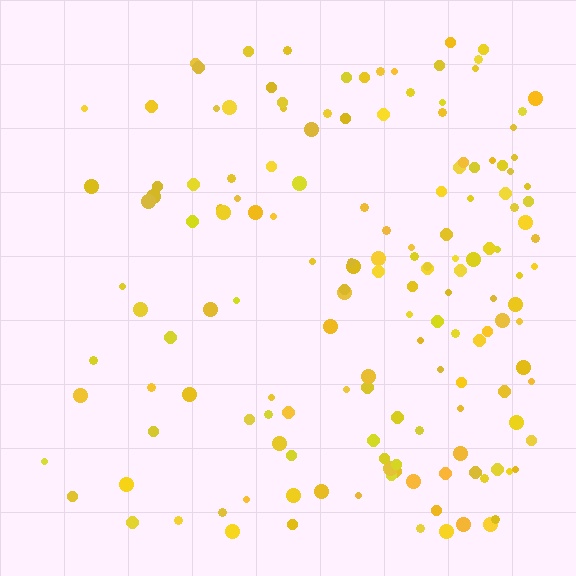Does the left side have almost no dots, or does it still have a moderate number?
Still a moderate number, just noticeably fewer than the right.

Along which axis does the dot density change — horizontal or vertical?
Horizontal.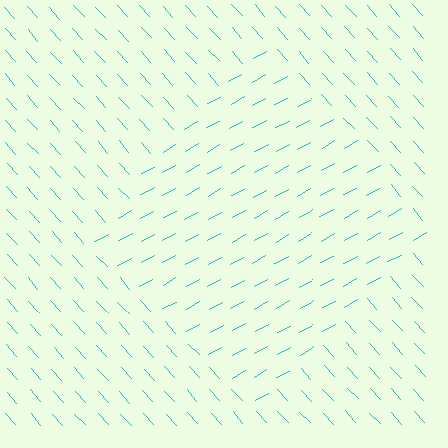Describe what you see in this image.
The image is filled with small cyan line segments. A diamond region in the image has lines oriented differently from the surrounding lines, creating a visible texture boundary.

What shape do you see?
I see a diamond.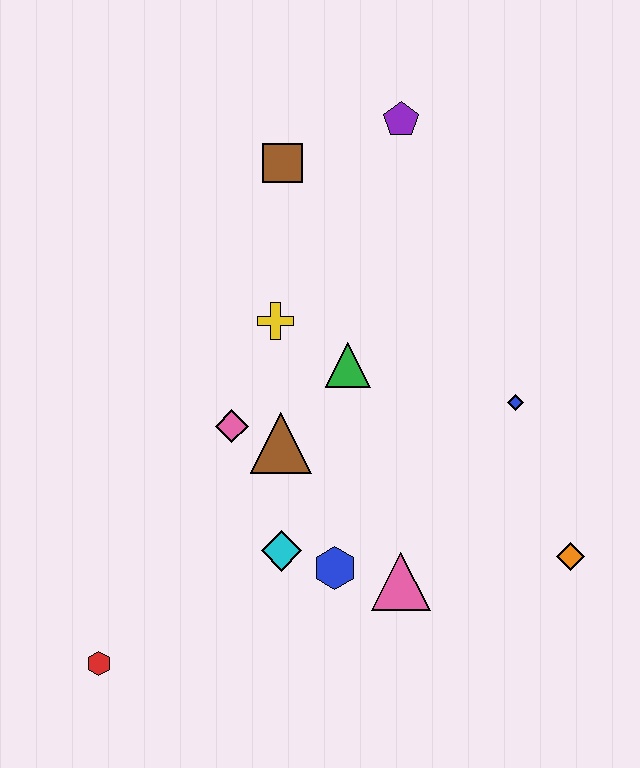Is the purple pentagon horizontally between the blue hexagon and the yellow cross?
No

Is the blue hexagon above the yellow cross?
No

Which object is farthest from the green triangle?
The red hexagon is farthest from the green triangle.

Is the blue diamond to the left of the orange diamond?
Yes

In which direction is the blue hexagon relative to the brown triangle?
The blue hexagon is below the brown triangle.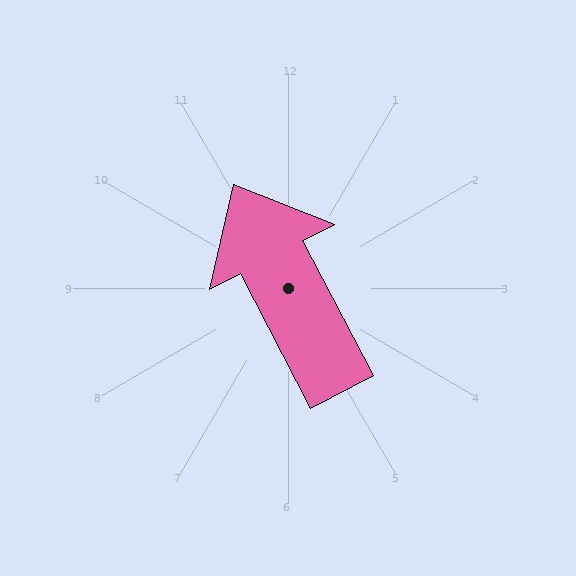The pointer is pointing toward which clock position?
Roughly 11 o'clock.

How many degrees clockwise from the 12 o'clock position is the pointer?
Approximately 333 degrees.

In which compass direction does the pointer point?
Northwest.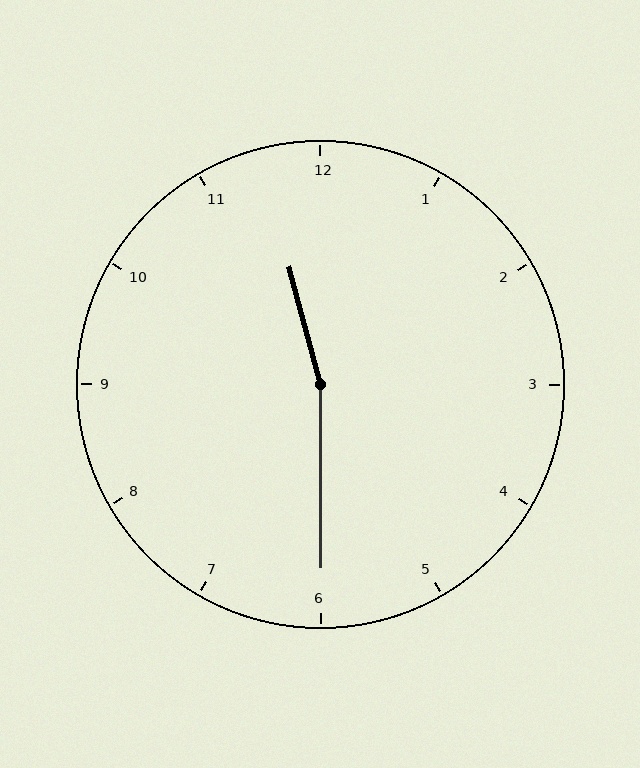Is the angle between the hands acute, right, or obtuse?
It is obtuse.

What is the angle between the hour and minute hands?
Approximately 165 degrees.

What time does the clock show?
11:30.